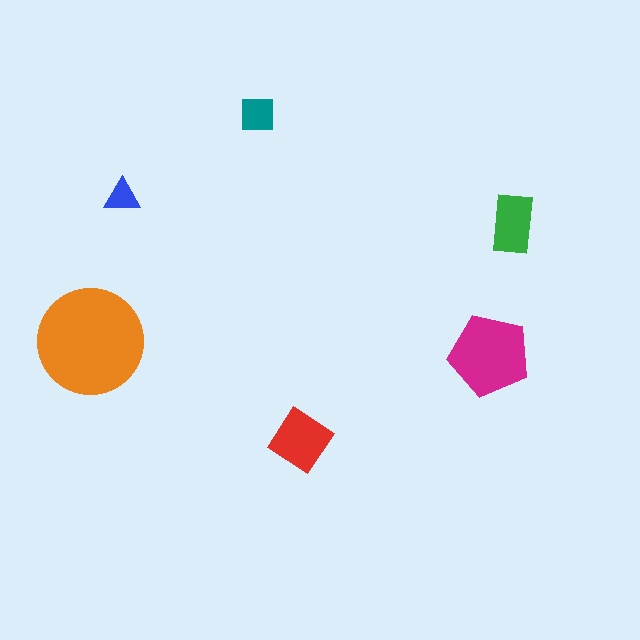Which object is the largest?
The orange circle.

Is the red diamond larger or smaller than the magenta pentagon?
Smaller.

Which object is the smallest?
The blue triangle.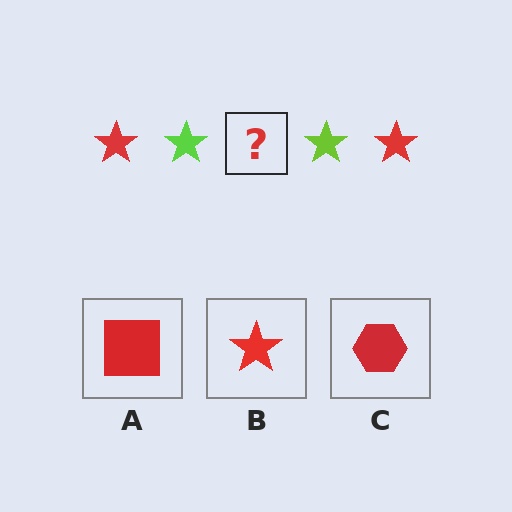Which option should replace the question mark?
Option B.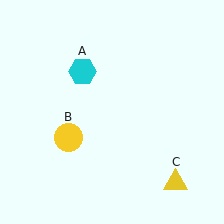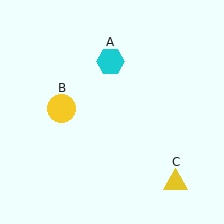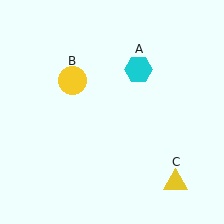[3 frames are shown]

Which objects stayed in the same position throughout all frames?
Yellow triangle (object C) remained stationary.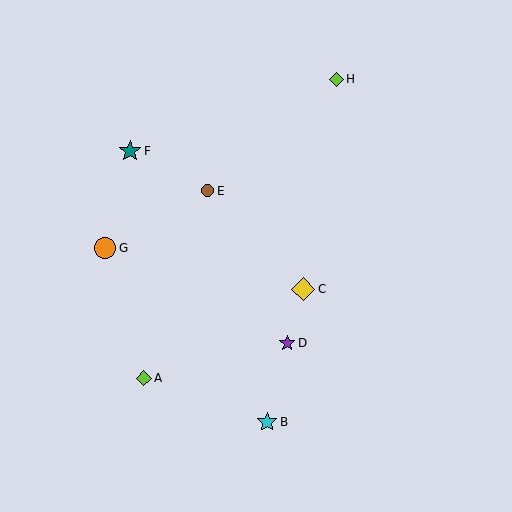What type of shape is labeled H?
Shape H is a lime diamond.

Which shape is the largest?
The yellow diamond (labeled C) is the largest.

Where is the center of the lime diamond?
The center of the lime diamond is at (144, 378).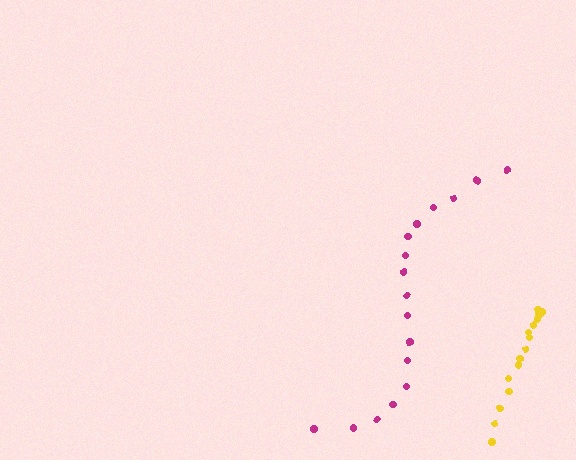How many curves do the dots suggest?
There are 2 distinct paths.